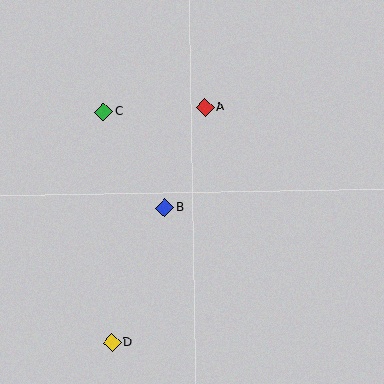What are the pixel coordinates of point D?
Point D is at (112, 343).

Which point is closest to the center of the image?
Point B at (165, 208) is closest to the center.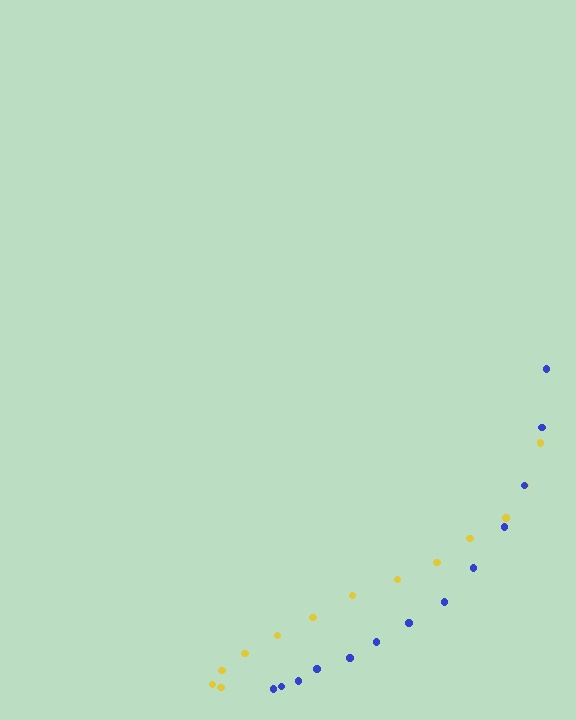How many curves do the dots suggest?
There are 2 distinct paths.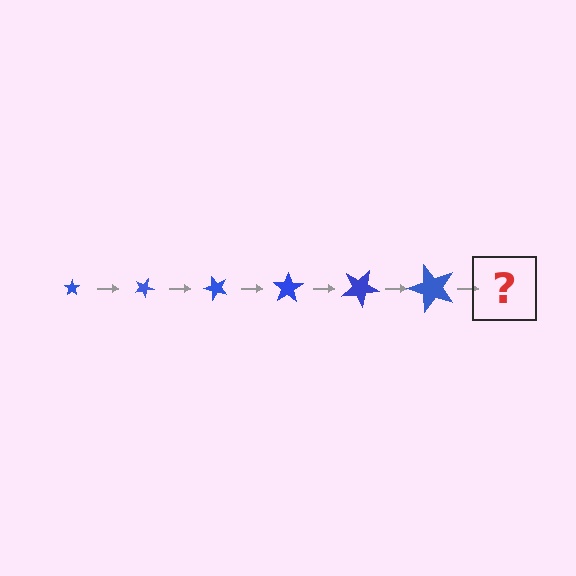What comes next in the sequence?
The next element should be a star, larger than the previous one and rotated 150 degrees from the start.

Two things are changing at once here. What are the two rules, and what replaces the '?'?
The two rules are that the star grows larger each step and it rotates 25 degrees each step. The '?' should be a star, larger than the previous one and rotated 150 degrees from the start.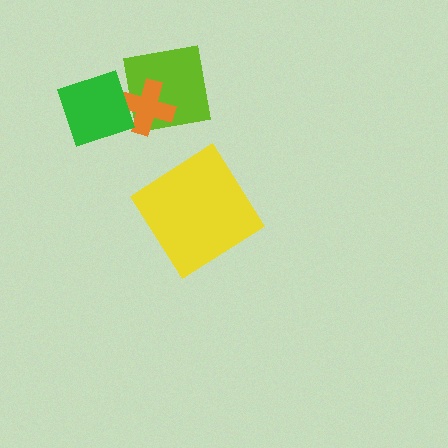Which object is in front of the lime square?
The orange cross is in front of the lime square.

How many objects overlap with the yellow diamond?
0 objects overlap with the yellow diamond.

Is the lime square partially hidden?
Yes, it is partially covered by another shape.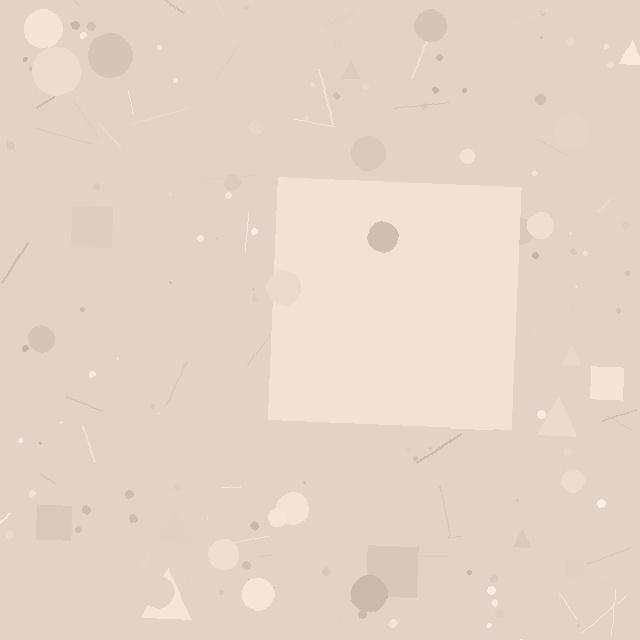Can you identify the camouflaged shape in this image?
The camouflaged shape is a square.